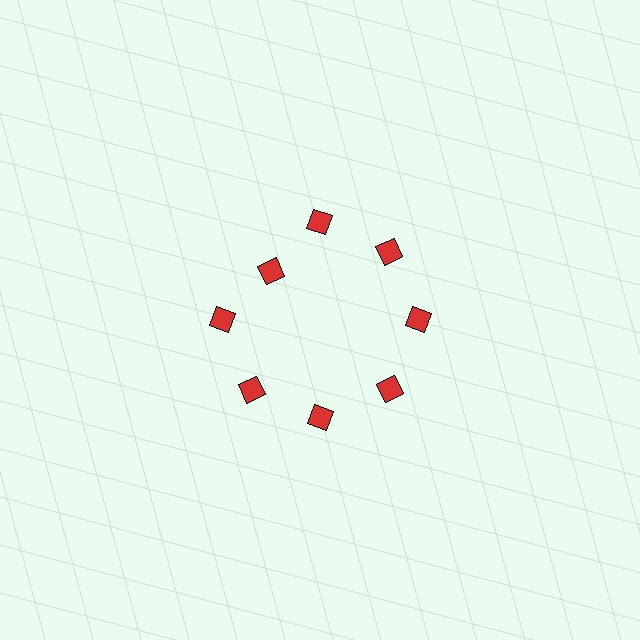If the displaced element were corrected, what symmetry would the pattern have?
It would have 8-fold rotational symmetry — the pattern would map onto itself every 45 degrees.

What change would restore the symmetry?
The symmetry would be restored by moving it outward, back onto the ring so that all 8 squares sit at equal angles and equal distance from the center.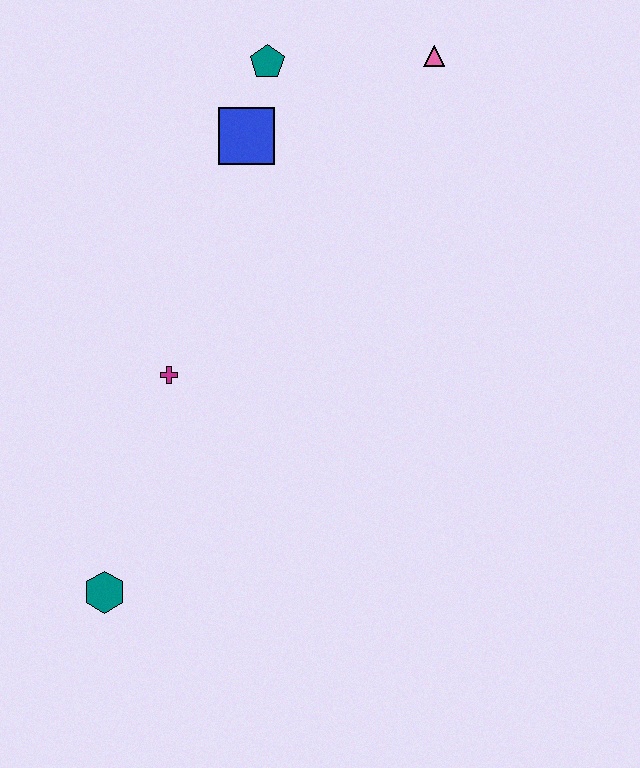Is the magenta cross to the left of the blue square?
Yes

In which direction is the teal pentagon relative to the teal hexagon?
The teal pentagon is above the teal hexagon.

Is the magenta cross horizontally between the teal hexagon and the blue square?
Yes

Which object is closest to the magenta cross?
The teal hexagon is closest to the magenta cross.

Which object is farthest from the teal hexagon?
The pink triangle is farthest from the teal hexagon.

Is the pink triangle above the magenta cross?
Yes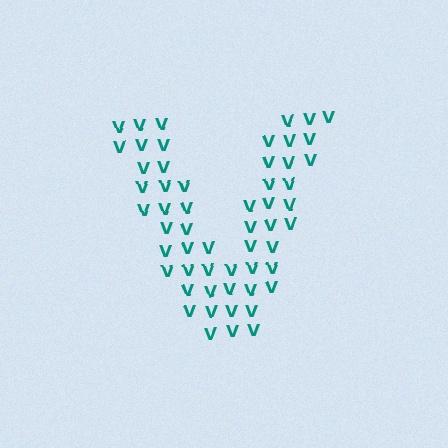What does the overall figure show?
The overall figure shows the letter V.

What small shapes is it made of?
It is made of small letter V's.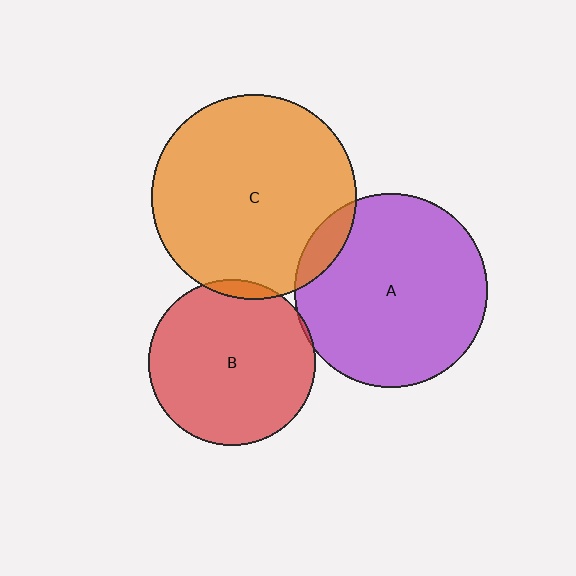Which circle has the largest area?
Circle C (orange).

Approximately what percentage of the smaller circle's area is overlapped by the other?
Approximately 5%.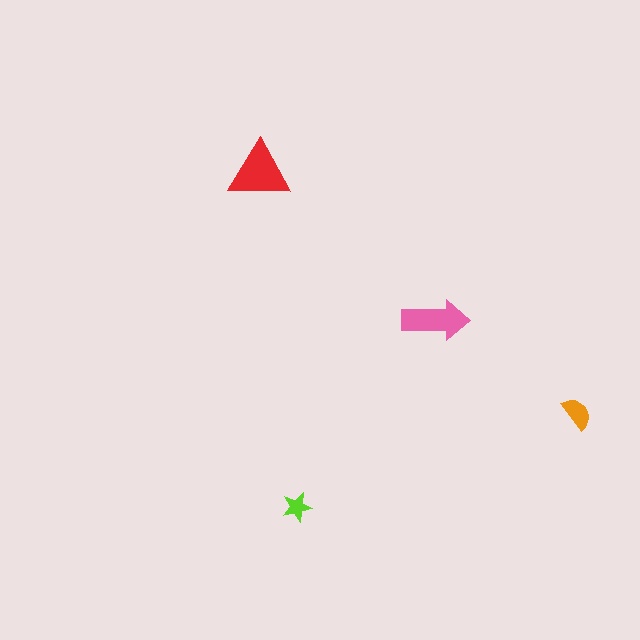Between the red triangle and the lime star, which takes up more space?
The red triangle.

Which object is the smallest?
The lime star.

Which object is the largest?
The red triangle.